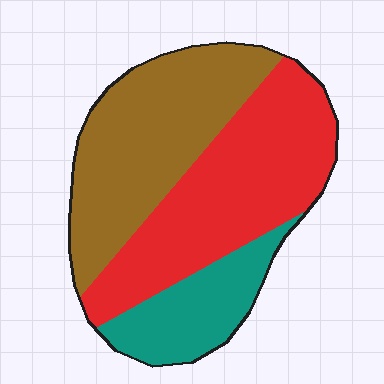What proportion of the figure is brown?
Brown covers about 40% of the figure.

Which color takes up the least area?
Teal, at roughly 20%.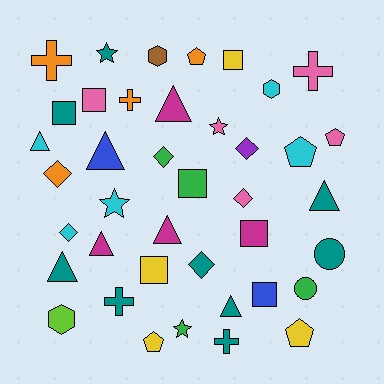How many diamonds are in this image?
There are 6 diamonds.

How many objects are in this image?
There are 40 objects.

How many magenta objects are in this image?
There are 4 magenta objects.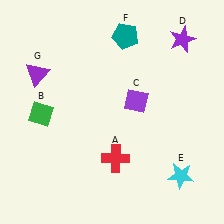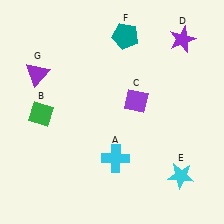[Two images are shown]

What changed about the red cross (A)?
In Image 1, A is red. In Image 2, it changed to cyan.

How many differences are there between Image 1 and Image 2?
There is 1 difference between the two images.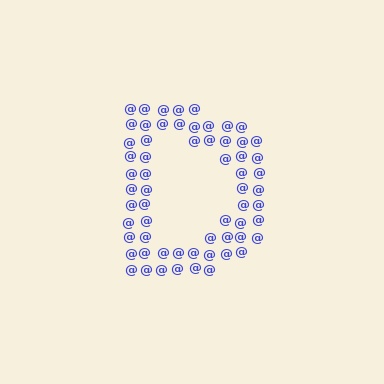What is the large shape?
The large shape is the letter D.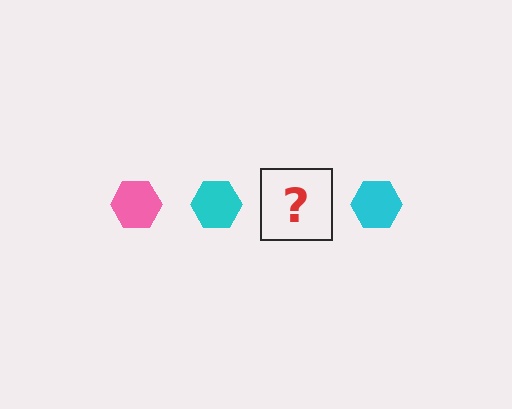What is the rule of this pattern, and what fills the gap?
The rule is that the pattern cycles through pink, cyan hexagons. The gap should be filled with a pink hexagon.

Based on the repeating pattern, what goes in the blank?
The blank should be a pink hexagon.